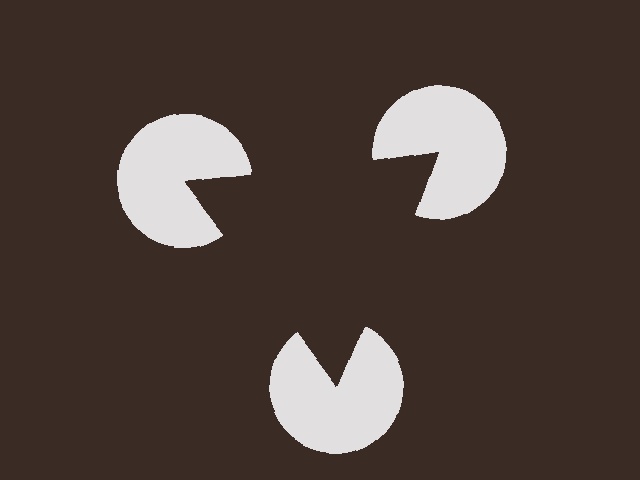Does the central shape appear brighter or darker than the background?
It typically appears slightly darker than the background, even though no actual brightness change is drawn.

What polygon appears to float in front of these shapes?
An illusory triangle — its edges are inferred from the aligned wedge cuts in the pac-man discs, not physically drawn.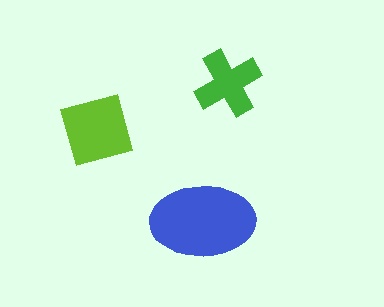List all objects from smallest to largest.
The green cross, the lime square, the blue ellipse.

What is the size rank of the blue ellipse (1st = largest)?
1st.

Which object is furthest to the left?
The lime square is leftmost.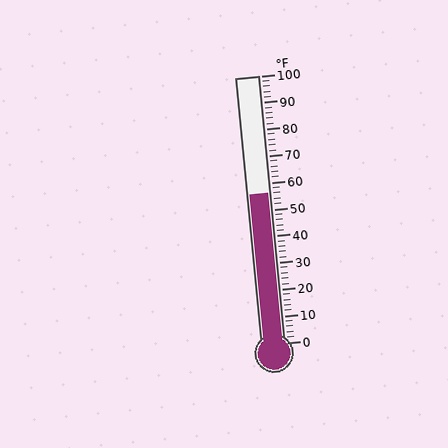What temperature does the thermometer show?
The thermometer shows approximately 56°F.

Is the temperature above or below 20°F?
The temperature is above 20°F.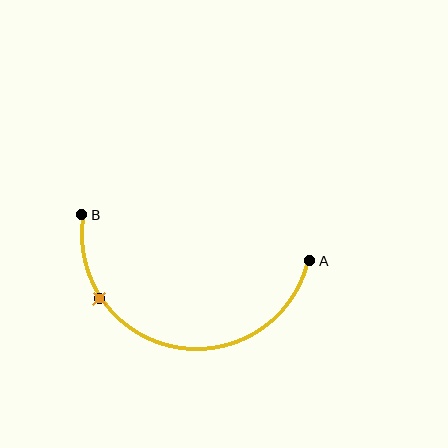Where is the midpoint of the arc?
The arc midpoint is the point on the curve farthest from the straight line joining A and B. It sits below that line.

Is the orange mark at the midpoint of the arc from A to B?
No. The orange mark lies on the arc but is closer to endpoint B. The arc midpoint would be at the point on the curve equidistant along the arc from both A and B.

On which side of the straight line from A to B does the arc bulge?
The arc bulges below the straight line connecting A and B.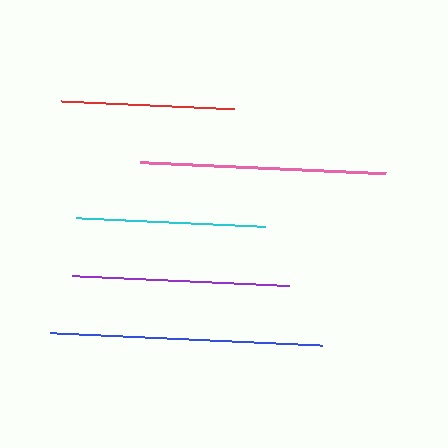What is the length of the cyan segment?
The cyan segment is approximately 188 pixels long.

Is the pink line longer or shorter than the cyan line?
The pink line is longer than the cyan line.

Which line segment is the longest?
The blue line is the longest at approximately 273 pixels.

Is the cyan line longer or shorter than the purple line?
The purple line is longer than the cyan line.